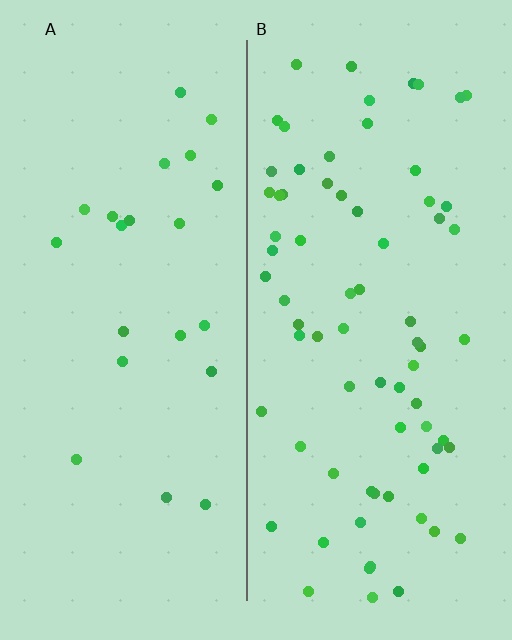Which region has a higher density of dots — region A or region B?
B (the right).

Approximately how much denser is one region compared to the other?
Approximately 3.3× — region B over region A.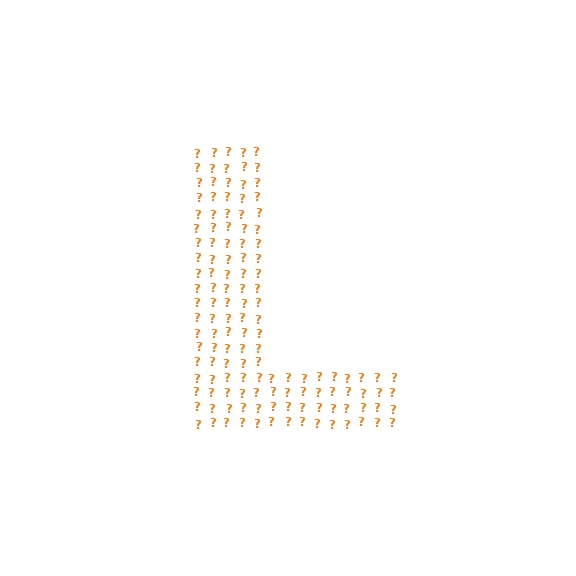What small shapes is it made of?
It is made of small question marks.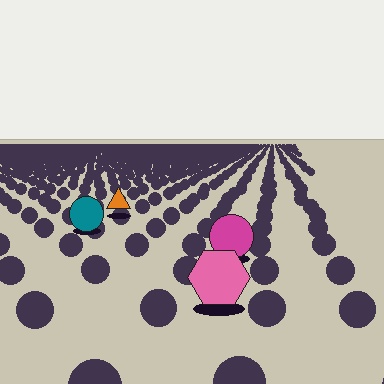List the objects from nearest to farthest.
From nearest to farthest: the pink hexagon, the magenta circle, the teal circle, the orange triangle.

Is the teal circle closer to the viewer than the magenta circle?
No. The magenta circle is closer — you can tell from the texture gradient: the ground texture is coarser near it.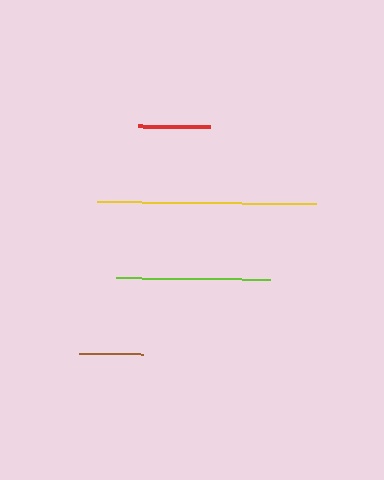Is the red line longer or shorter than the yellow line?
The yellow line is longer than the red line.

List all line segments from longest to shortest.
From longest to shortest: yellow, lime, red, brown.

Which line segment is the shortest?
The brown line is the shortest at approximately 64 pixels.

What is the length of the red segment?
The red segment is approximately 73 pixels long.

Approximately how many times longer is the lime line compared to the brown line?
The lime line is approximately 2.4 times the length of the brown line.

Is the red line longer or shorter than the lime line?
The lime line is longer than the red line.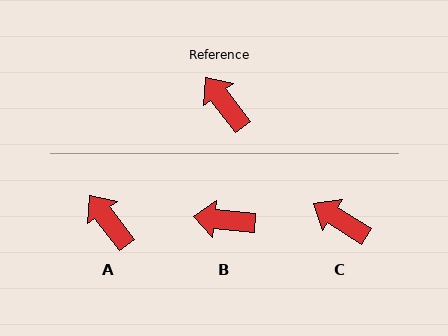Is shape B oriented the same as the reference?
No, it is off by about 48 degrees.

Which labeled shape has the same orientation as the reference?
A.